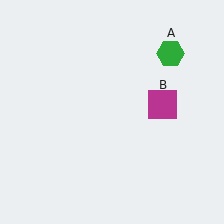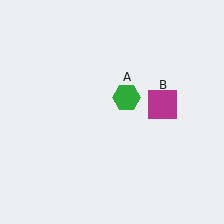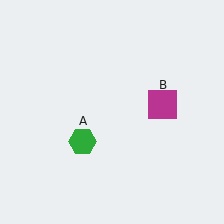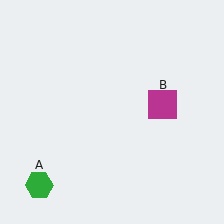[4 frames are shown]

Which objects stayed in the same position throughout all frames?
Magenta square (object B) remained stationary.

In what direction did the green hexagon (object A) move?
The green hexagon (object A) moved down and to the left.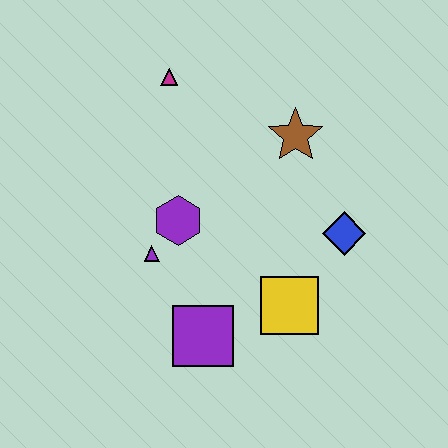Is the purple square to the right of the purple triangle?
Yes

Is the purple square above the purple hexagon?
No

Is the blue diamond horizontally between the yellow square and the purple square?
No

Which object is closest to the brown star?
The blue diamond is closest to the brown star.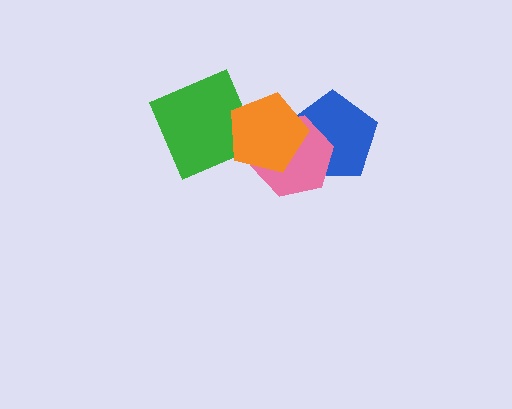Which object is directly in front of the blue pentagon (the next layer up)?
The pink hexagon is directly in front of the blue pentagon.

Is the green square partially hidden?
Yes, it is partially covered by another shape.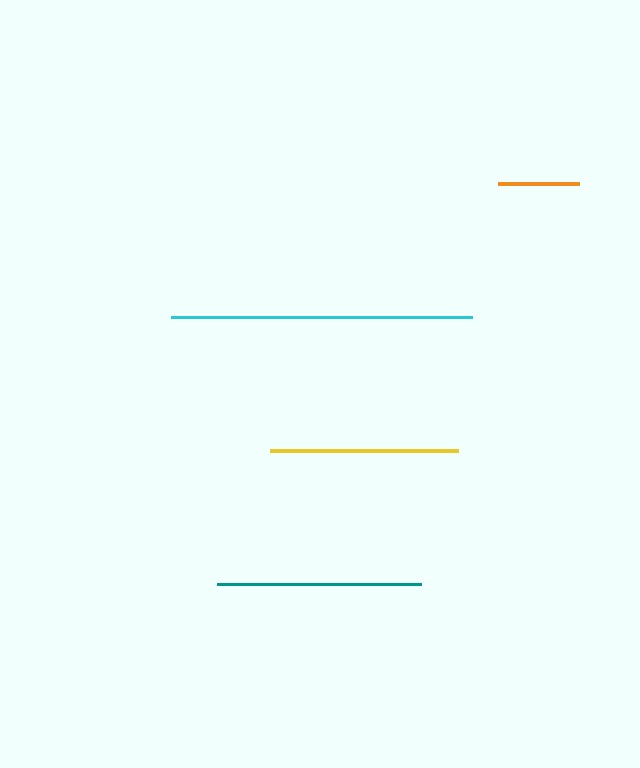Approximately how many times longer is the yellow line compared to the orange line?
The yellow line is approximately 2.3 times the length of the orange line.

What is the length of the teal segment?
The teal segment is approximately 204 pixels long.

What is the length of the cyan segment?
The cyan segment is approximately 301 pixels long.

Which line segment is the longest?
The cyan line is the longest at approximately 301 pixels.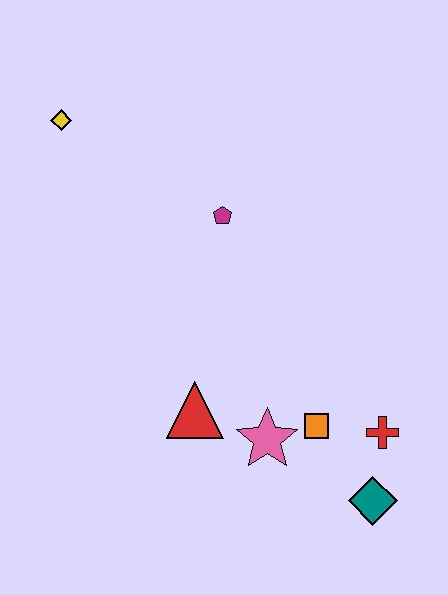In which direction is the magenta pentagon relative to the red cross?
The magenta pentagon is above the red cross.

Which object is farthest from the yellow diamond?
The teal diamond is farthest from the yellow diamond.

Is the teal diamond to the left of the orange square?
No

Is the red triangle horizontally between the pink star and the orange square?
No